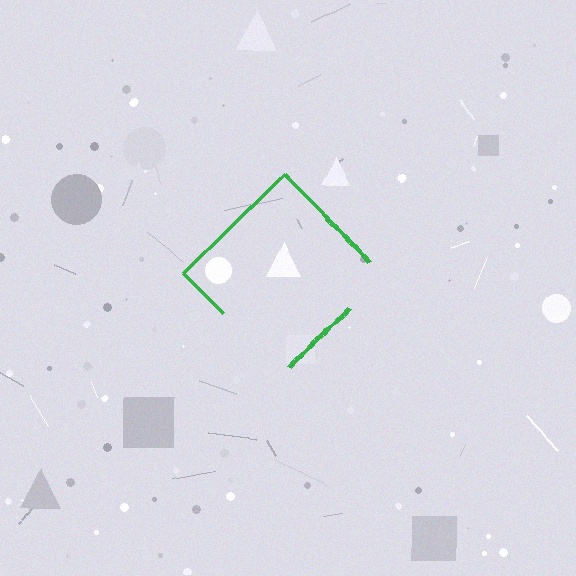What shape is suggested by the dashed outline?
The dashed outline suggests a diamond.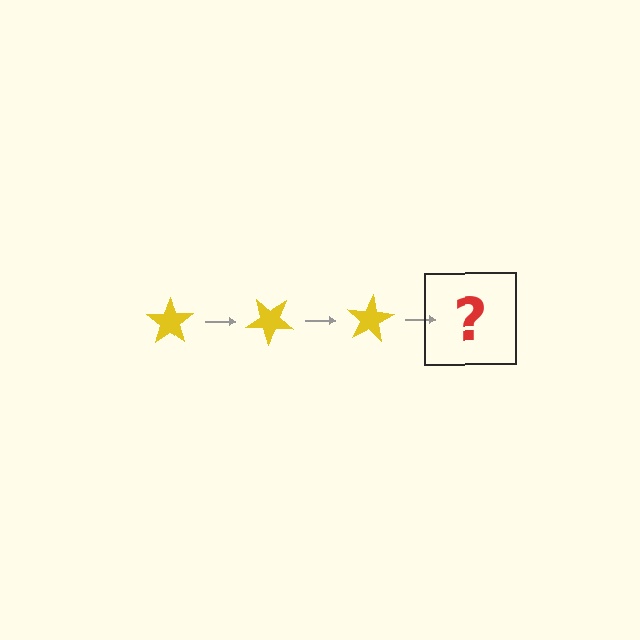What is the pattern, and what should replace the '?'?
The pattern is that the star rotates 40 degrees each step. The '?' should be a yellow star rotated 120 degrees.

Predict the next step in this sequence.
The next step is a yellow star rotated 120 degrees.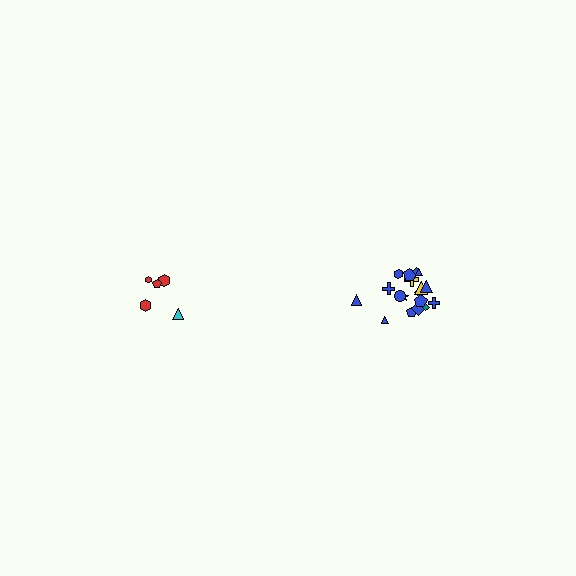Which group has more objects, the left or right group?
The right group.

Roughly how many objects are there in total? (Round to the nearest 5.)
Roughly 25 objects in total.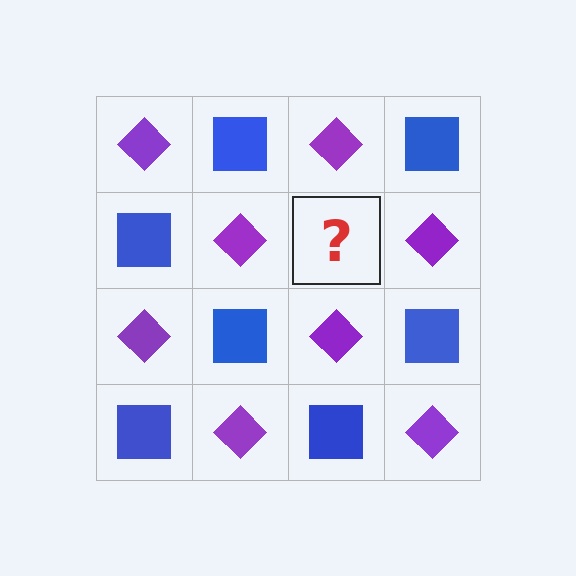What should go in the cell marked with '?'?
The missing cell should contain a blue square.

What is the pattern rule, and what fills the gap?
The rule is that it alternates purple diamond and blue square in a checkerboard pattern. The gap should be filled with a blue square.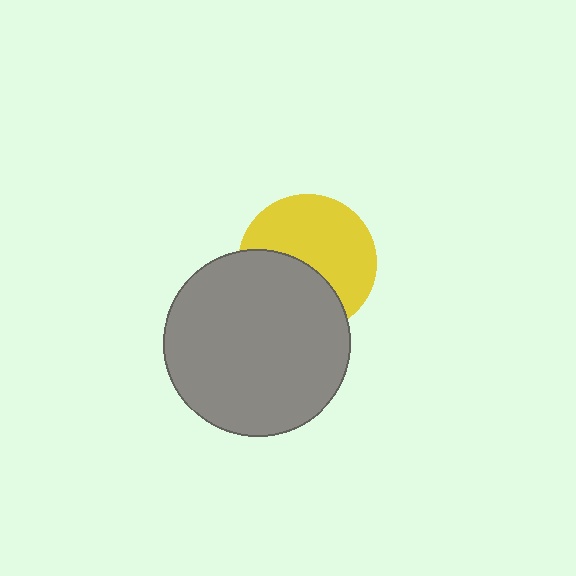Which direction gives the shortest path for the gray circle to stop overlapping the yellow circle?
Moving down gives the shortest separation.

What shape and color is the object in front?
The object in front is a gray circle.